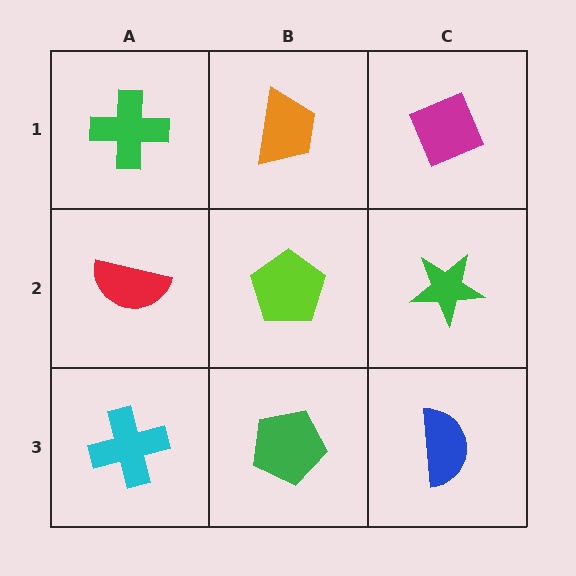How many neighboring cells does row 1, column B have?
3.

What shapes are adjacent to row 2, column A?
A green cross (row 1, column A), a cyan cross (row 3, column A), a lime pentagon (row 2, column B).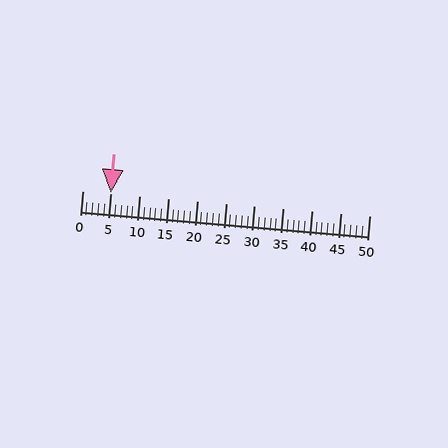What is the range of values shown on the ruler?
The ruler shows values from 0 to 50.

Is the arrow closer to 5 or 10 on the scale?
The arrow is closer to 5.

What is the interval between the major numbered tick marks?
The major tick marks are spaced 5 units apart.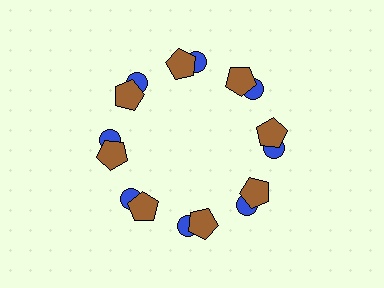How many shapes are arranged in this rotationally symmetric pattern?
There are 16 shapes, arranged in 8 groups of 2.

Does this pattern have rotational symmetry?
Yes, this pattern has 8-fold rotational symmetry. It looks the same after rotating 45 degrees around the center.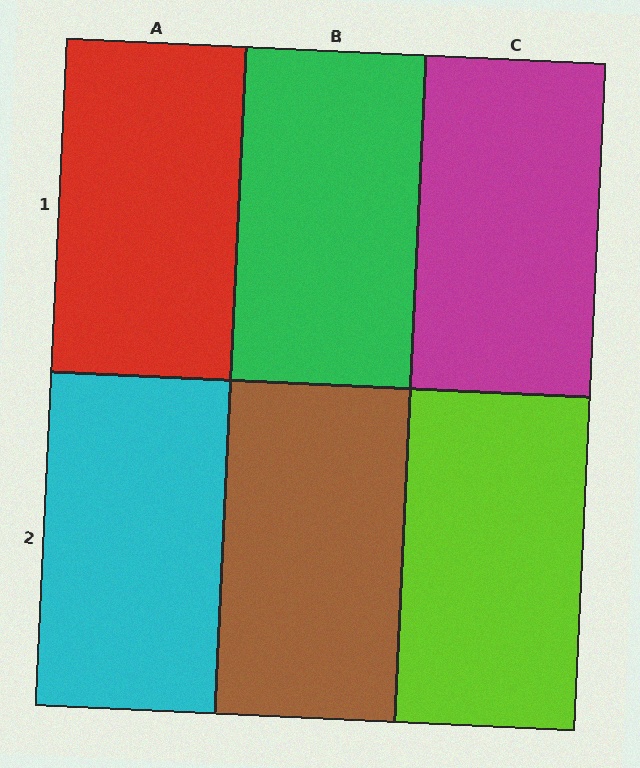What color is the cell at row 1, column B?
Green.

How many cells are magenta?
1 cell is magenta.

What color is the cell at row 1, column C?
Magenta.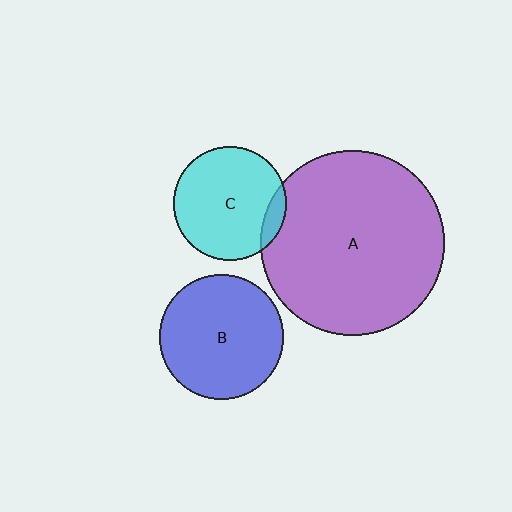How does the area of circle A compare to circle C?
Approximately 2.7 times.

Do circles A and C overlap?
Yes.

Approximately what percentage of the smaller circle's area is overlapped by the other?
Approximately 10%.